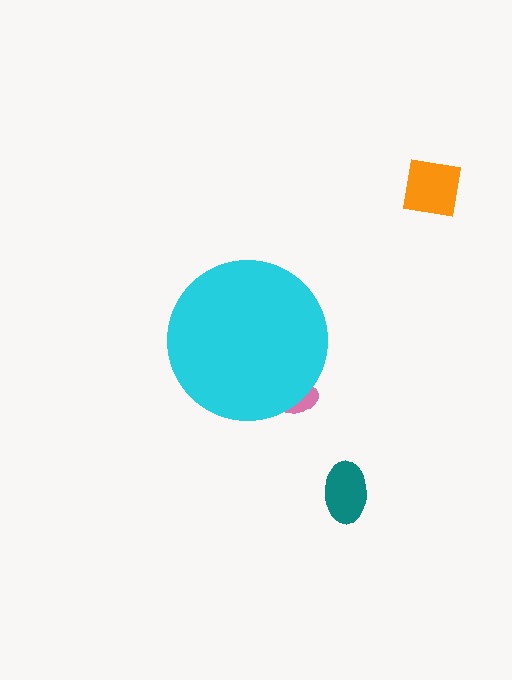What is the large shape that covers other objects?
A cyan circle.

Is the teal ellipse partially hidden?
No, the teal ellipse is fully visible.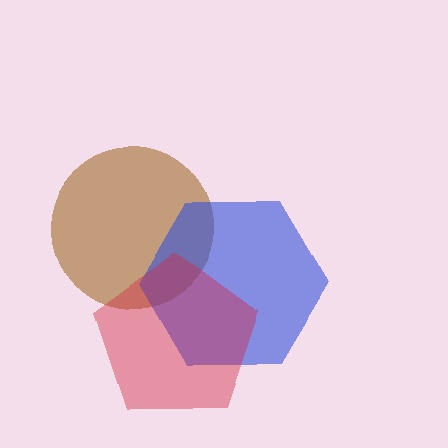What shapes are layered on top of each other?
The layered shapes are: a brown circle, a blue hexagon, a red pentagon.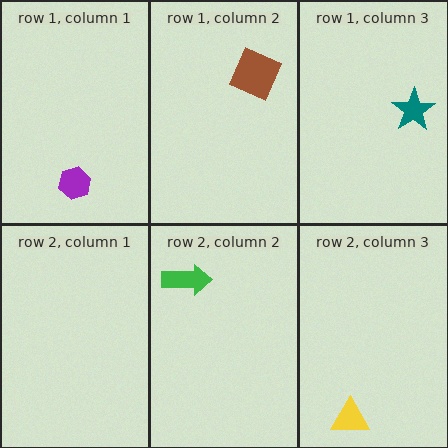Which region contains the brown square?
The row 1, column 2 region.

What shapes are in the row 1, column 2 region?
The brown square.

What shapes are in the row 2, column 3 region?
The yellow triangle.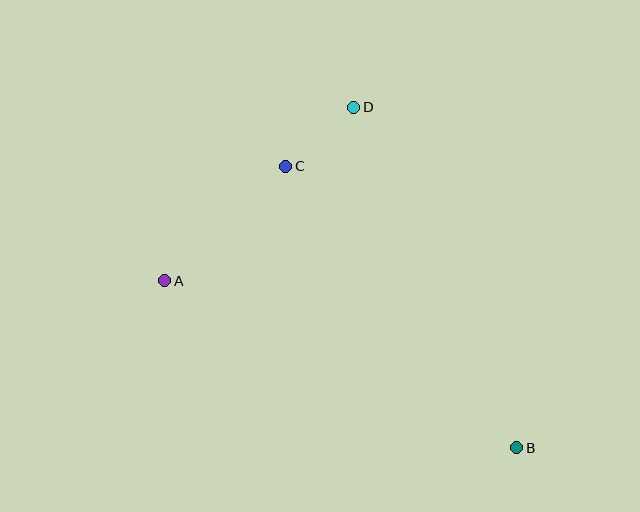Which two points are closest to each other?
Points C and D are closest to each other.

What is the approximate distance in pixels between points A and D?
The distance between A and D is approximately 256 pixels.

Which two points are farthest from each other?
Points A and B are farthest from each other.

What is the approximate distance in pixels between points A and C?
The distance between A and C is approximately 166 pixels.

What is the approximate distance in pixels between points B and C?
The distance between B and C is approximately 364 pixels.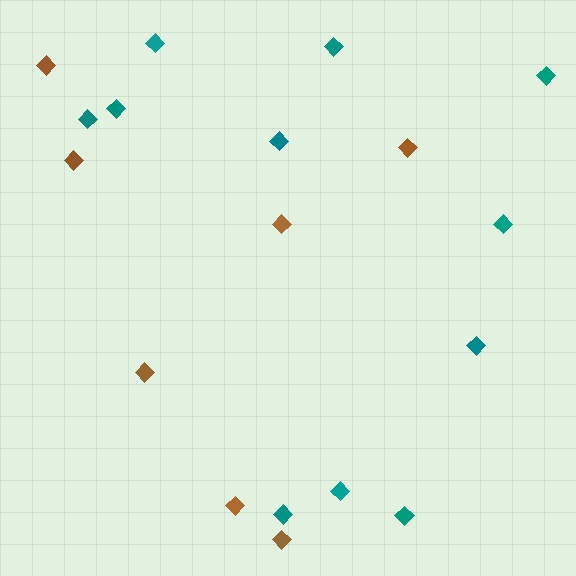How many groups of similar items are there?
There are 2 groups: one group of brown diamonds (7) and one group of teal diamonds (11).